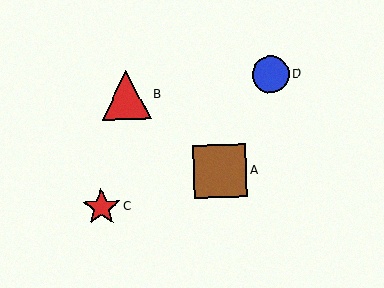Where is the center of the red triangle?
The center of the red triangle is at (126, 95).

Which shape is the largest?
The brown square (labeled A) is the largest.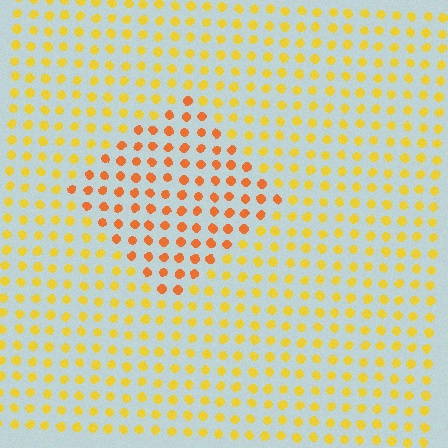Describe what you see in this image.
The image is filled with small yellow elements in a uniform arrangement. A diamond-shaped region is visible where the elements are tinted to a slightly different hue, forming a subtle color boundary.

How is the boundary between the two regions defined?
The boundary is defined purely by a slight shift in hue (about 31 degrees). Spacing, size, and orientation are identical on both sides.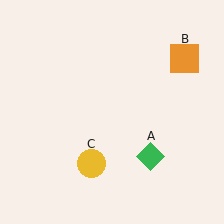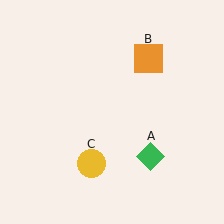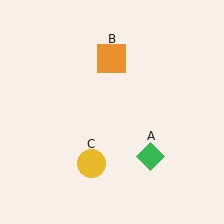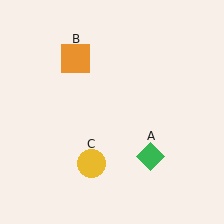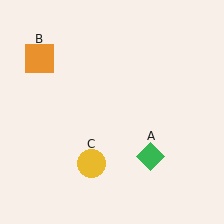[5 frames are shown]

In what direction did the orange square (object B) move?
The orange square (object B) moved left.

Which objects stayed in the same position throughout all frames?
Green diamond (object A) and yellow circle (object C) remained stationary.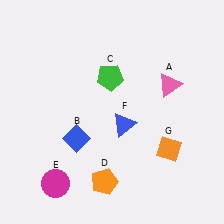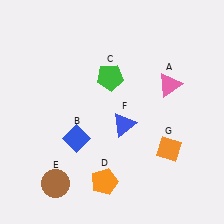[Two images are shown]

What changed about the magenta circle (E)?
In Image 1, E is magenta. In Image 2, it changed to brown.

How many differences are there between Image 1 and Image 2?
There is 1 difference between the two images.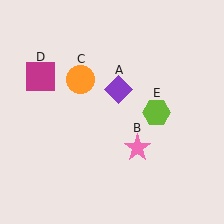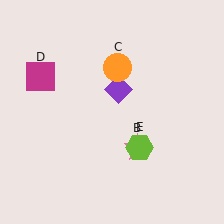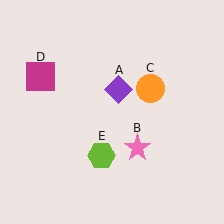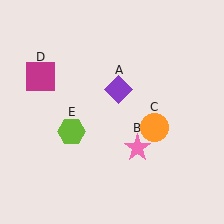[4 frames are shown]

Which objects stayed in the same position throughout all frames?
Purple diamond (object A) and pink star (object B) and magenta square (object D) remained stationary.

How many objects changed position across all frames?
2 objects changed position: orange circle (object C), lime hexagon (object E).